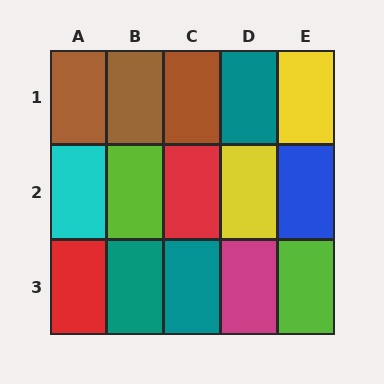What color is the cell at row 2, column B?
Lime.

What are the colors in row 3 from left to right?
Red, teal, teal, magenta, lime.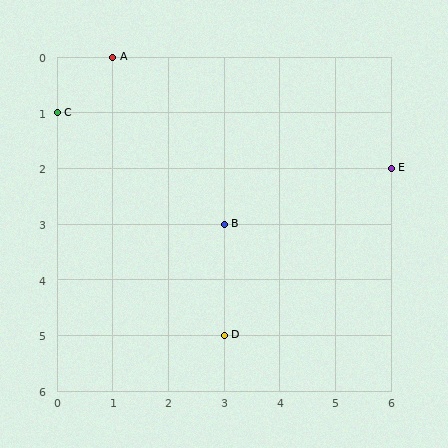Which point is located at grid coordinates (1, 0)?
Point A is at (1, 0).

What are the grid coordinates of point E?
Point E is at grid coordinates (6, 2).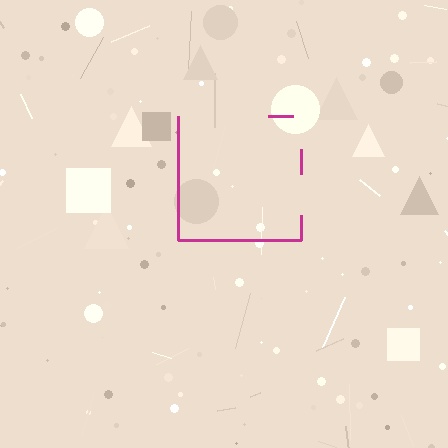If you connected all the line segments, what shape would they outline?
They would outline a square.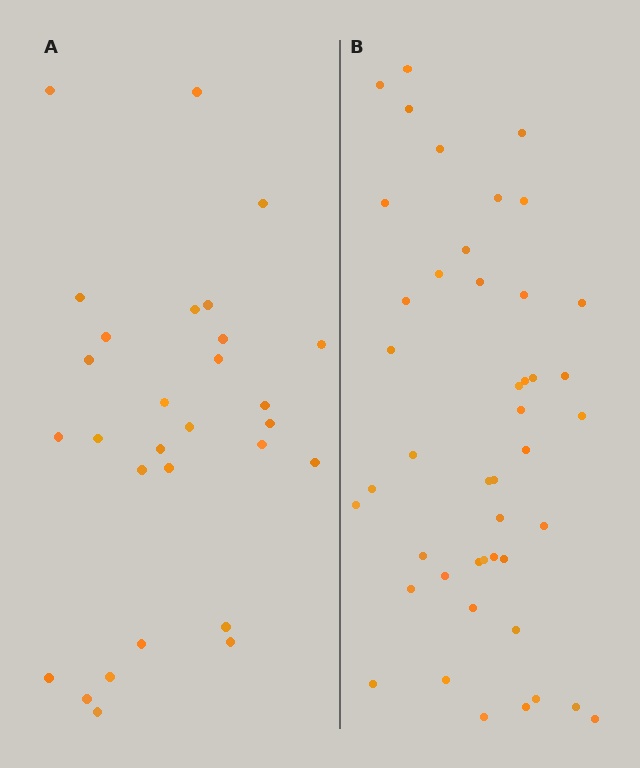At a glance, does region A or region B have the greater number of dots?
Region B (the right region) has more dots.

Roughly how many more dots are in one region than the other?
Region B has approximately 15 more dots than region A.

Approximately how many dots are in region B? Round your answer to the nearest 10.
About 40 dots. (The exact count is 45, which rounds to 40.)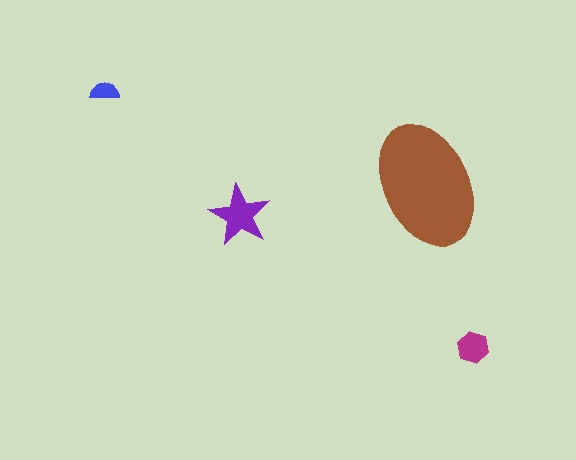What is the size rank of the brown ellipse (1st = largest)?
1st.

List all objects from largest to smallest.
The brown ellipse, the purple star, the magenta hexagon, the blue semicircle.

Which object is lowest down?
The magenta hexagon is bottommost.